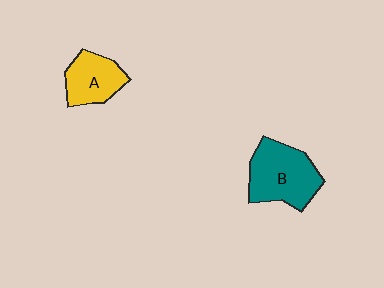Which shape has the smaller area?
Shape A (yellow).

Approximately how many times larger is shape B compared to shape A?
Approximately 1.5 times.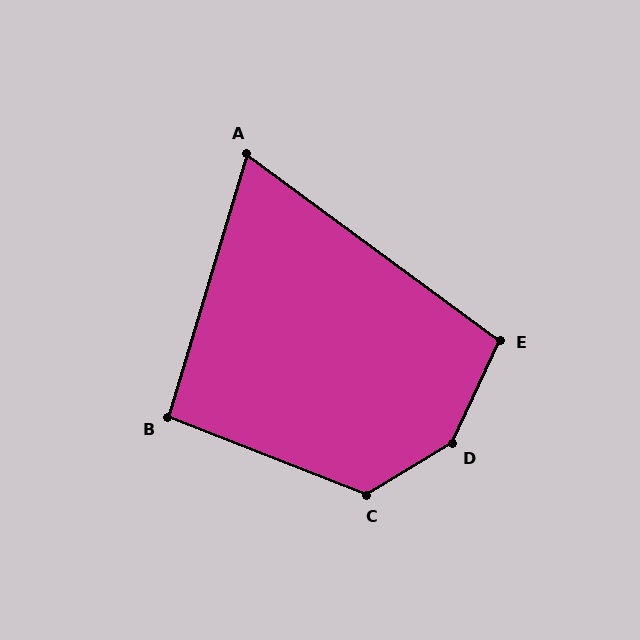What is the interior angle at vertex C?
Approximately 128 degrees (obtuse).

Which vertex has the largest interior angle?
D, at approximately 146 degrees.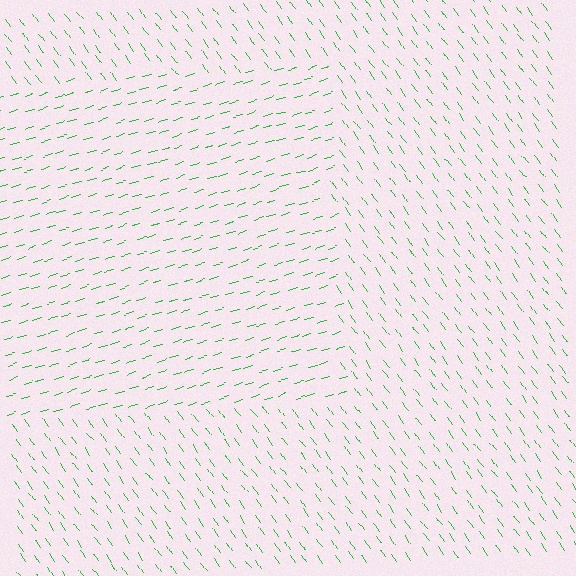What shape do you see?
I see a rectangle.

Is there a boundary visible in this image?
Yes, there is a texture boundary formed by a change in line orientation.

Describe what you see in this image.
The image is filled with small green line segments. A rectangle region in the image has lines oriented differently from the surrounding lines, creating a visible texture boundary.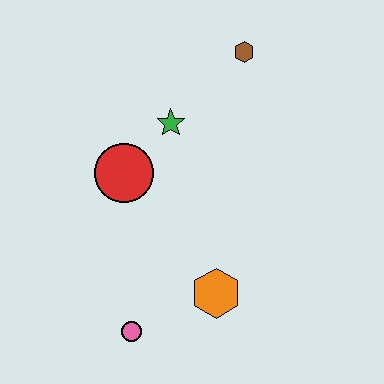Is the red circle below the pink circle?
No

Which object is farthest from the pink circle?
The brown hexagon is farthest from the pink circle.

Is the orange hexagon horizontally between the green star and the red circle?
No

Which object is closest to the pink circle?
The orange hexagon is closest to the pink circle.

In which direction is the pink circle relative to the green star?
The pink circle is below the green star.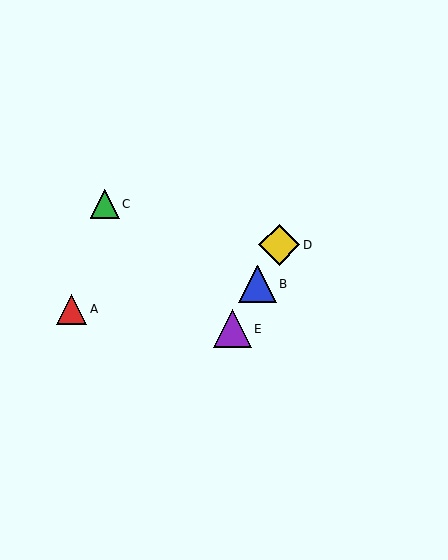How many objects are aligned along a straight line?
3 objects (B, D, E) are aligned along a straight line.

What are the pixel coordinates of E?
Object E is at (232, 329).